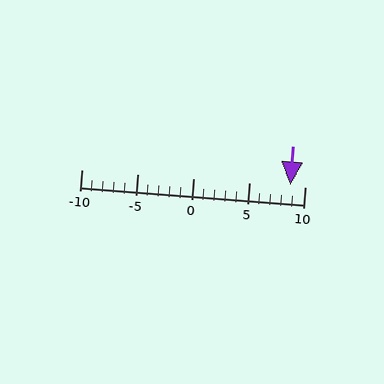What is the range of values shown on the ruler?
The ruler shows values from -10 to 10.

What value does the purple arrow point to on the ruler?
The purple arrow points to approximately 9.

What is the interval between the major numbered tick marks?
The major tick marks are spaced 5 units apart.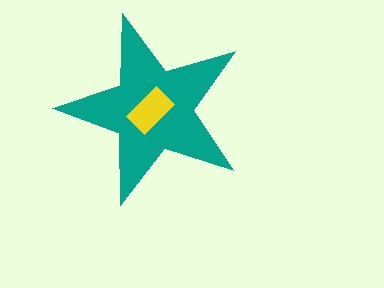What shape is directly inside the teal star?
The yellow rectangle.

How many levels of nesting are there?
2.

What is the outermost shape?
The teal star.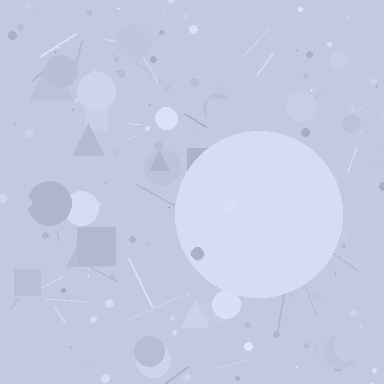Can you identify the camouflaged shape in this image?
The camouflaged shape is a circle.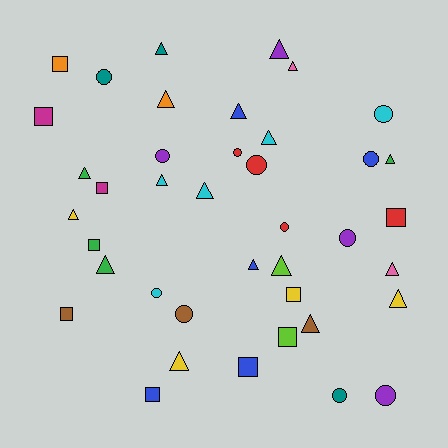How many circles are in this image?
There are 12 circles.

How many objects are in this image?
There are 40 objects.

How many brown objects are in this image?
There are 3 brown objects.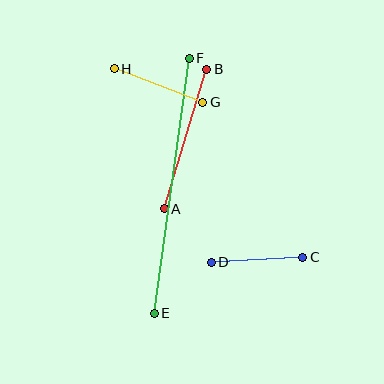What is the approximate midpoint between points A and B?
The midpoint is at approximately (186, 139) pixels.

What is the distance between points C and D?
The distance is approximately 92 pixels.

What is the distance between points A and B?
The distance is approximately 146 pixels.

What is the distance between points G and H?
The distance is approximately 95 pixels.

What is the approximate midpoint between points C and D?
The midpoint is at approximately (257, 260) pixels.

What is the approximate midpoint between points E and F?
The midpoint is at approximately (172, 186) pixels.